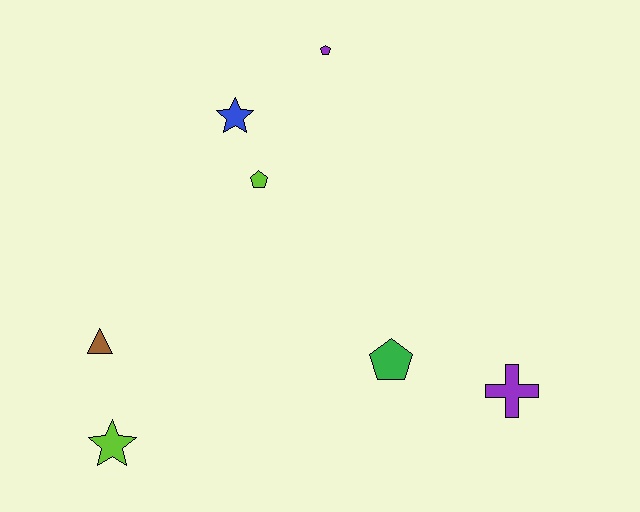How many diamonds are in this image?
There are no diamonds.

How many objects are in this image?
There are 7 objects.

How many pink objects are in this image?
There are no pink objects.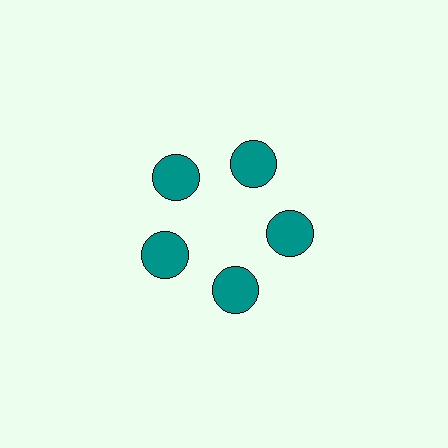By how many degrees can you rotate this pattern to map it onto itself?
The pattern maps onto itself every 72 degrees of rotation.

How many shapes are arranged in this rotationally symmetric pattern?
There are 5 shapes, arranged in 5 groups of 1.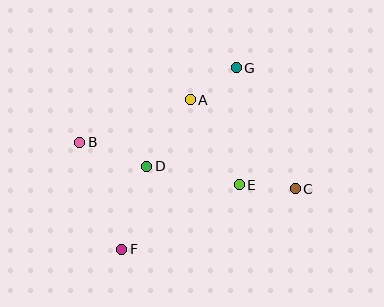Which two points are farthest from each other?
Points B and C are farthest from each other.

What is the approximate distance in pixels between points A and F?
The distance between A and F is approximately 164 pixels.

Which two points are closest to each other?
Points C and E are closest to each other.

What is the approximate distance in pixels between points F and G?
The distance between F and G is approximately 214 pixels.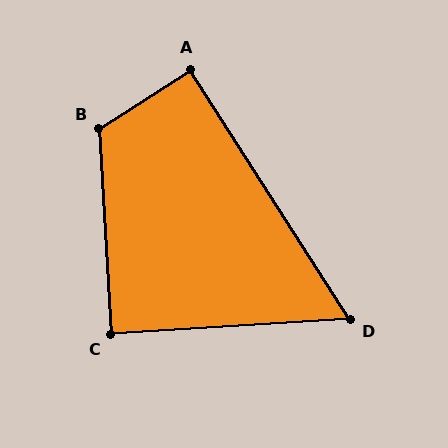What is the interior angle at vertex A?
Approximately 90 degrees (approximately right).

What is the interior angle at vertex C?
Approximately 90 degrees (approximately right).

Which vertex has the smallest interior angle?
D, at approximately 61 degrees.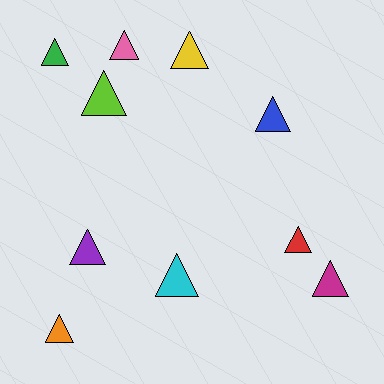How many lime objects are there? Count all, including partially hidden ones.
There is 1 lime object.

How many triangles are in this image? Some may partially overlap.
There are 10 triangles.